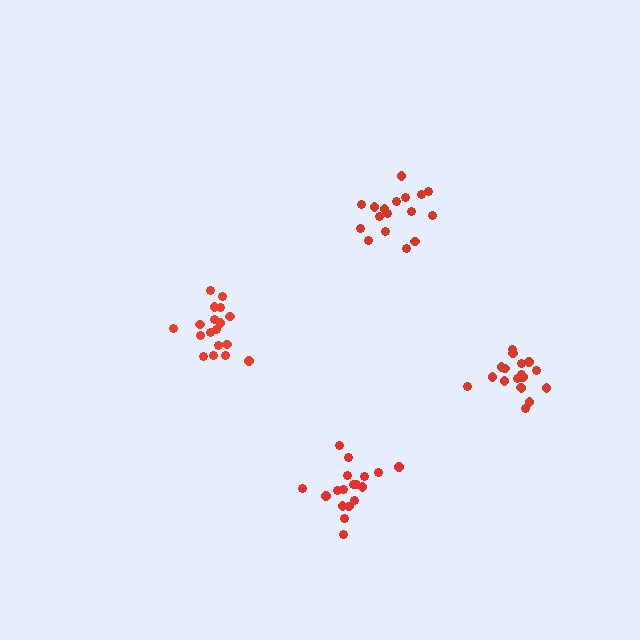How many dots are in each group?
Group 1: 18 dots, Group 2: 17 dots, Group 3: 18 dots, Group 4: 18 dots (71 total).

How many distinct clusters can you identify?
There are 4 distinct clusters.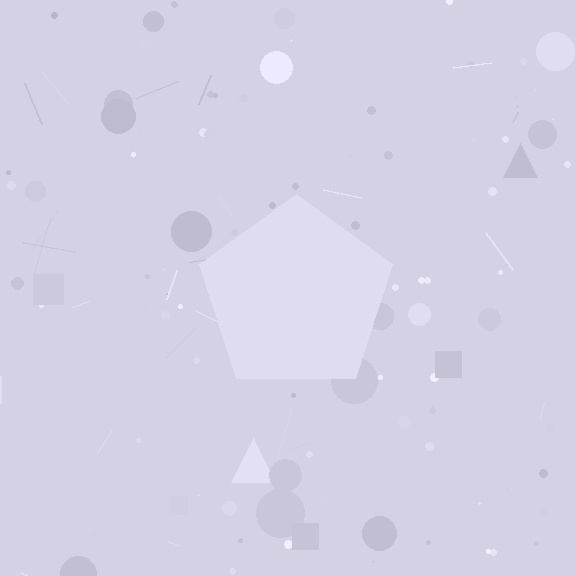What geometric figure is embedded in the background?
A pentagon is embedded in the background.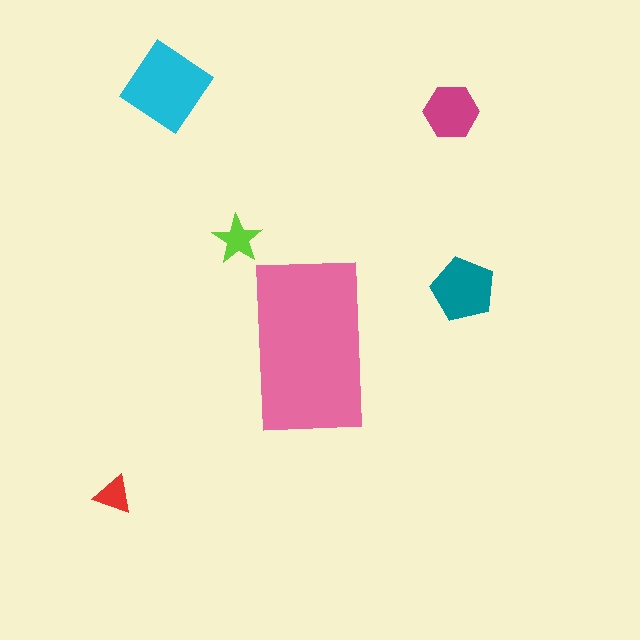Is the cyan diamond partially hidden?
No, the cyan diamond is fully visible.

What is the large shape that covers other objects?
A pink rectangle.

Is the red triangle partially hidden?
No, the red triangle is fully visible.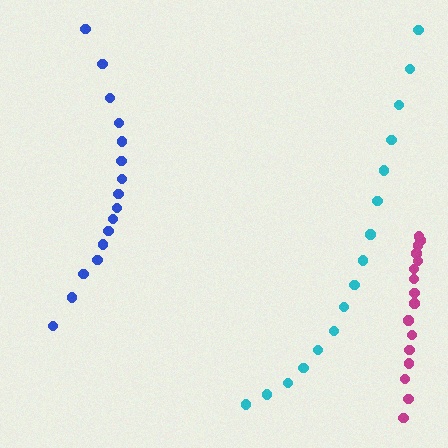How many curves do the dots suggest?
There are 3 distinct paths.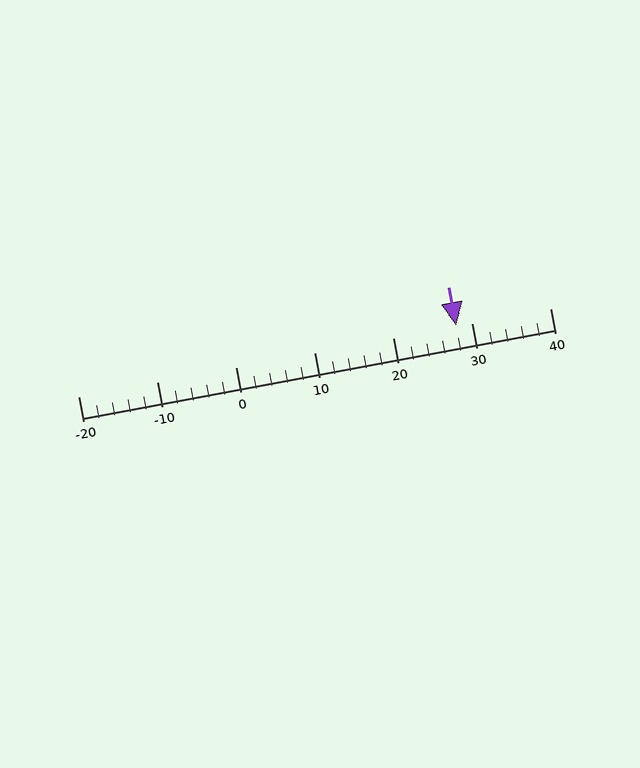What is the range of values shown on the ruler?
The ruler shows values from -20 to 40.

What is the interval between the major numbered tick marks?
The major tick marks are spaced 10 units apart.